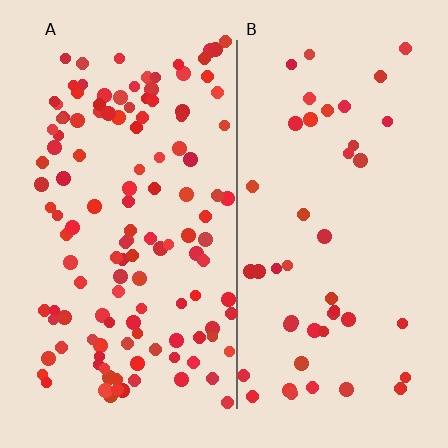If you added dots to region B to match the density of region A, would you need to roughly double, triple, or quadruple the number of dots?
Approximately triple.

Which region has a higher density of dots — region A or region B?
A (the left).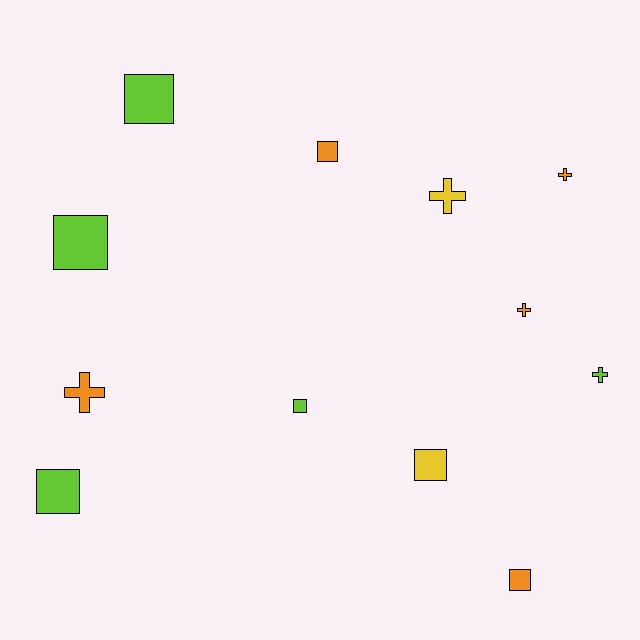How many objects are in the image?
There are 12 objects.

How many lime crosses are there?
There is 1 lime cross.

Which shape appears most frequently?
Square, with 7 objects.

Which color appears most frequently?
Lime, with 5 objects.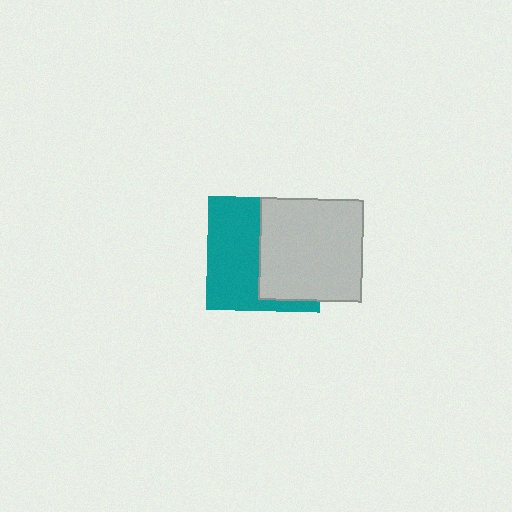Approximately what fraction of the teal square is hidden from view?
Roughly 49% of the teal square is hidden behind the light gray square.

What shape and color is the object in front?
The object in front is a light gray square.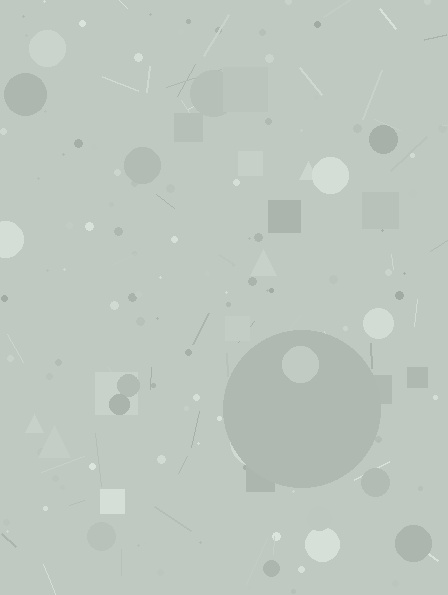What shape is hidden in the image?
A circle is hidden in the image.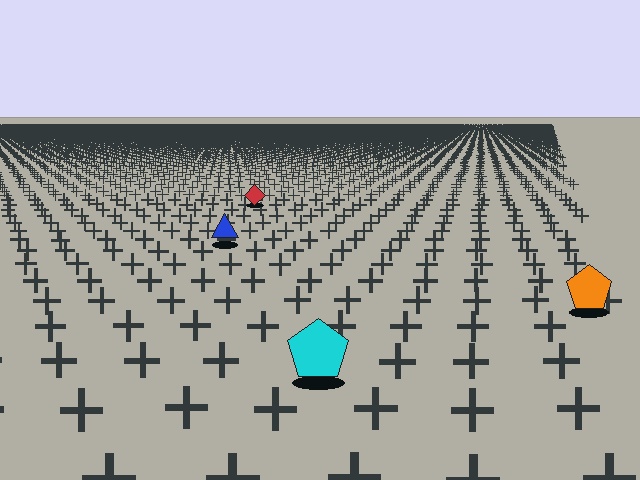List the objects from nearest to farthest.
From nearest to farthest: the cyan pentagon, the orange pentagon, the blue triangle, the red diamond.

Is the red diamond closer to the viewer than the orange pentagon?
No. The orange pentagon is closer — you can tell from the texture gradient: the ground texture is coarser near it.